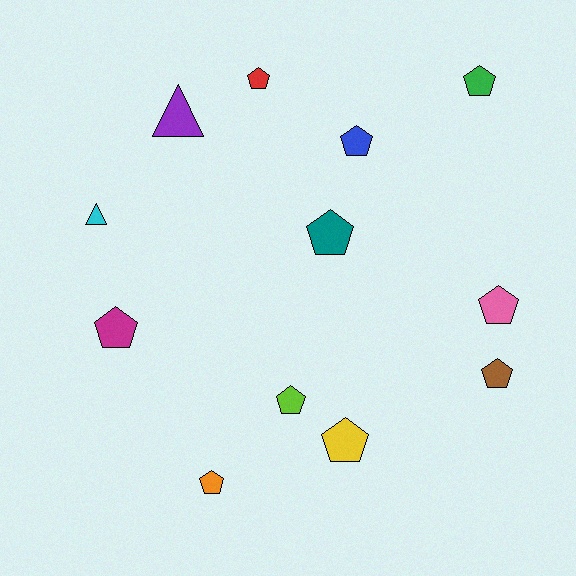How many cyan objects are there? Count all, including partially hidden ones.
There is 1 cyan object.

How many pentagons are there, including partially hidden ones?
There are 10 pentagons.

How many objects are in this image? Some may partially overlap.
There are 12 objects.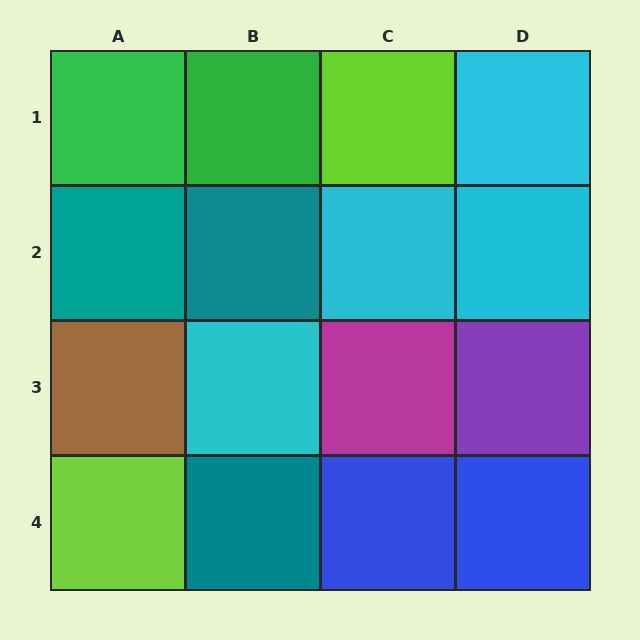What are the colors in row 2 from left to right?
Teal, teal, cyan, cyan.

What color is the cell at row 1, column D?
Cyan.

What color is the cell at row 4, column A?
Lime.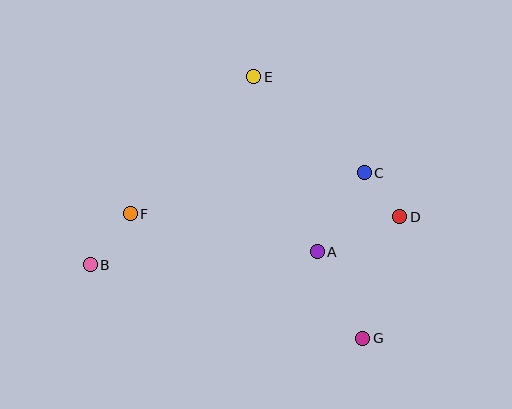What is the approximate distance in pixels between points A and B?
The distance between A and B is approximately 227 pixels.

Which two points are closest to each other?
Points C and D are closest to each other.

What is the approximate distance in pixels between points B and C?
The distance between B and C is approximately 289 pixels.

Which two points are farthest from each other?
Points B and D are farthest from each other.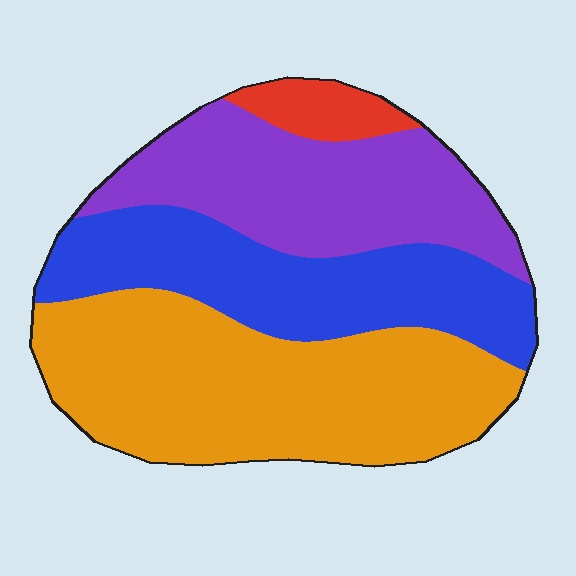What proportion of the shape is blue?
Blue covers roughly 25% of the shape.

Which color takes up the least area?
Red, at roughly 5%.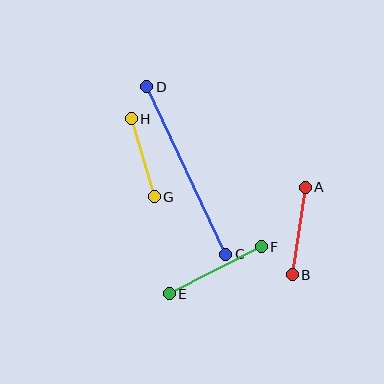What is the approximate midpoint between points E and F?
The midpoint is at approximately (215, 270) pixels.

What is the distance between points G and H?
The distance is approximately 81 pixels.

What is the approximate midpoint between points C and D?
The midpoint is at approximately (186, 170) pixels.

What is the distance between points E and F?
The distance is approximately 103 pixels.